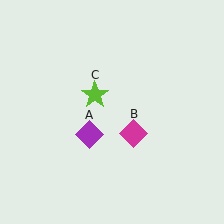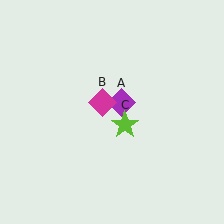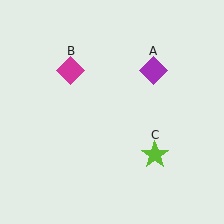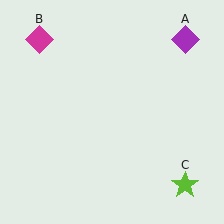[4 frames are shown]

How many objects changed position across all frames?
3 objects changed position: purple diamond (object A), magenta diamond (object B), lime star (object C).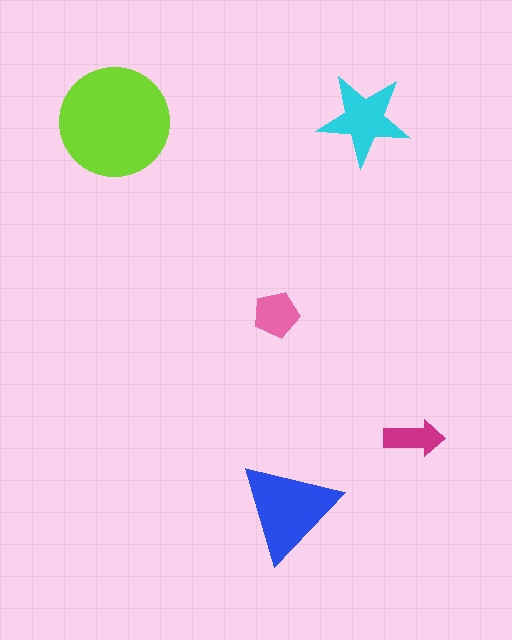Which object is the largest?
The lime circle.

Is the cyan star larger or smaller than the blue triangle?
Smaller.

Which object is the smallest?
The magenta arrow.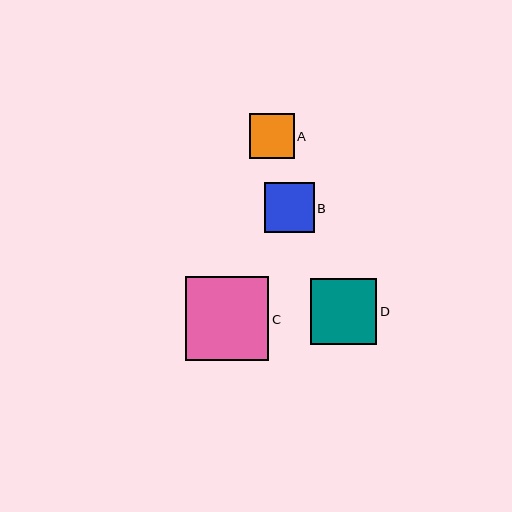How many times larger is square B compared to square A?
Square B is approximately 1.1 times the size of square A.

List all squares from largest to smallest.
From largest to smallest: C, D, B, A.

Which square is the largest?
Square C is the largest with a size of approximately 83 pixels.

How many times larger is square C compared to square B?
Square C is approximately 1.7 times the size of square B.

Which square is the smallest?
Square A is the smallest with a size of approximately 45 pixels.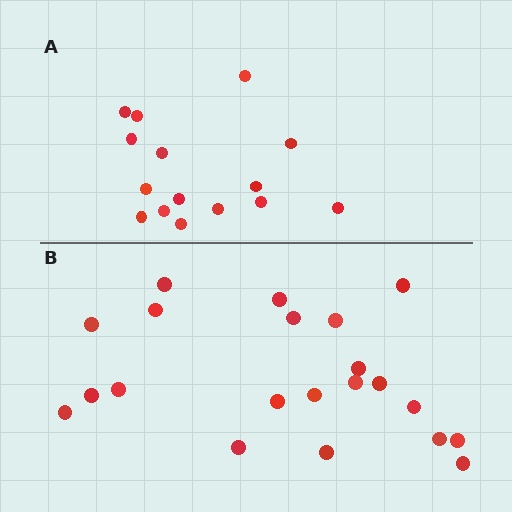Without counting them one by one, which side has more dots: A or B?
Region B (the bottom region) has more dots.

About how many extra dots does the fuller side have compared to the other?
Region B has about 6 more dots than region A.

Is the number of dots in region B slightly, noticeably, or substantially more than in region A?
Region B has noticeably more, but not dramatically so. The ratio is roughly 1.4 to 1.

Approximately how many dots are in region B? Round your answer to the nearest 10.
About 20 dots. (The exact count is 21, which rounds to 20.)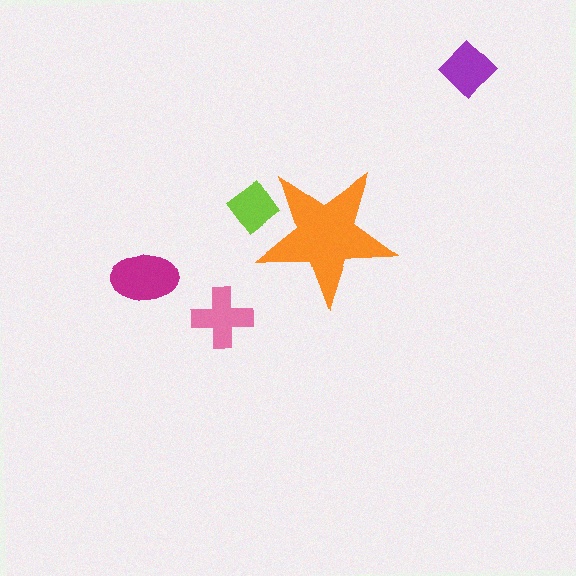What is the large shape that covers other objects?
An orange star.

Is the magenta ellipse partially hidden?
No, the magenta ellipse is fully visible.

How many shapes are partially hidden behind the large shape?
1 shape is partially hidden.